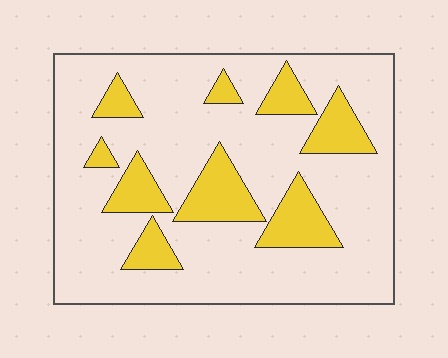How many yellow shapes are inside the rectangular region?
9.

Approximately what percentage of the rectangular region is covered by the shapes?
Approximately 20%.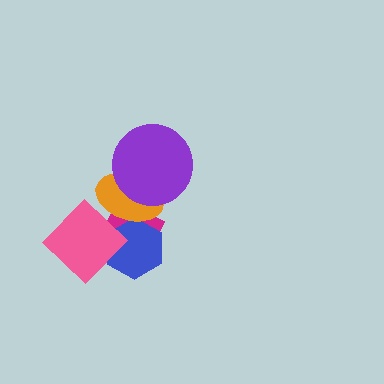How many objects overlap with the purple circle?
1 object overlaps with the purple circle.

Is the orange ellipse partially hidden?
Yes, it is partially covered by another shape.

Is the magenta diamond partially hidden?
Yes, it is partially covered by another shape.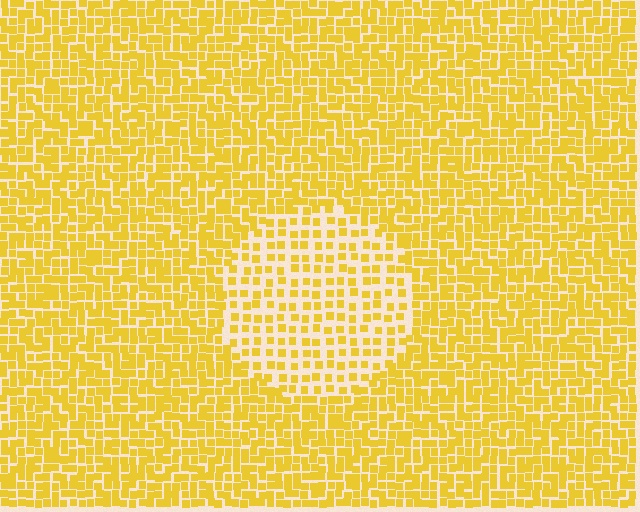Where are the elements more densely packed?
The elements are more densely packed outside the circle boundary.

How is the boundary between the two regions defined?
The boundary is defined by a change in element density (approximately 1.9x ratio). All elements are the same color, size, and shape.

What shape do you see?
I see a circle.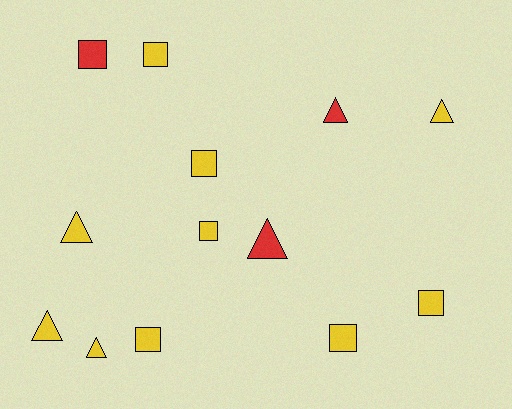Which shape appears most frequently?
Square, with 7 objects.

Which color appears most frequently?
Yellow, with 10 objects.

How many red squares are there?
There is 1 red square.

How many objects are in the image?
There are 13 objects.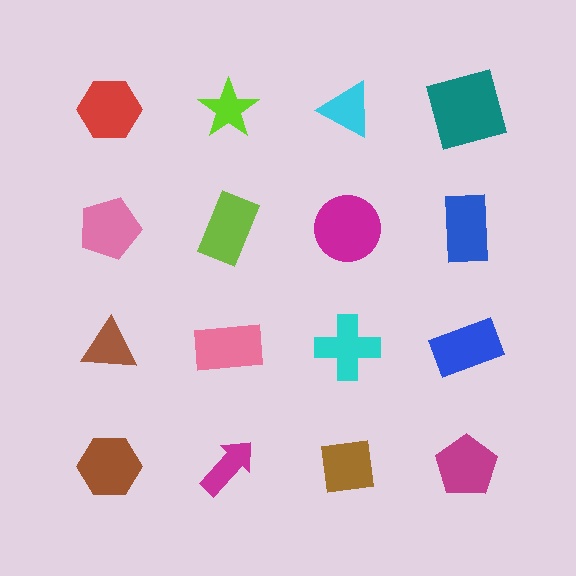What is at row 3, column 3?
A cyan cross.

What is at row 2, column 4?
A blue rectangle.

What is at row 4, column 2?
A magenta arrow.